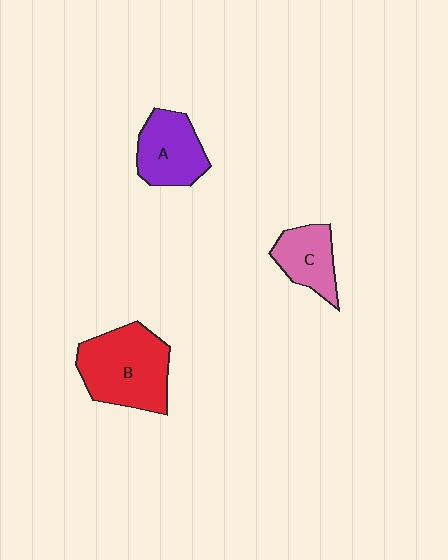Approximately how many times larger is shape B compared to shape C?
Approximately 1.8 times.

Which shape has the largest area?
Shape B (red).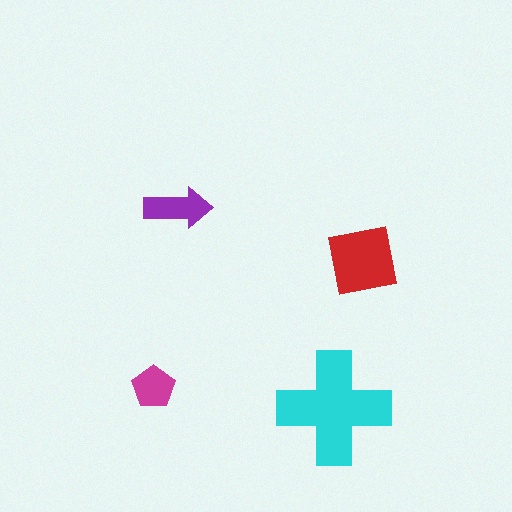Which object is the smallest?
The magenta pentagon.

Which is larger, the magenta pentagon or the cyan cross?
The cyan cross.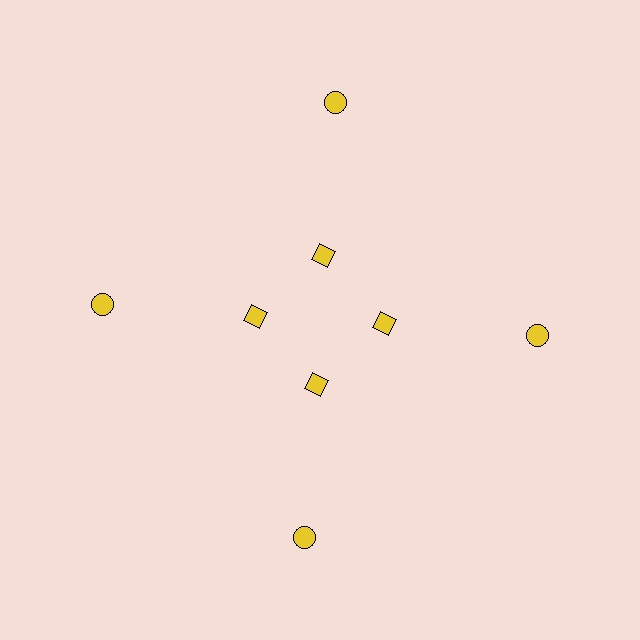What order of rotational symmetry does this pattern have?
This pattern has 4-fold rotational symmetry.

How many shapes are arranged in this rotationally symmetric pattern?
There are 8 shapes, arranged in 4 groups of 2.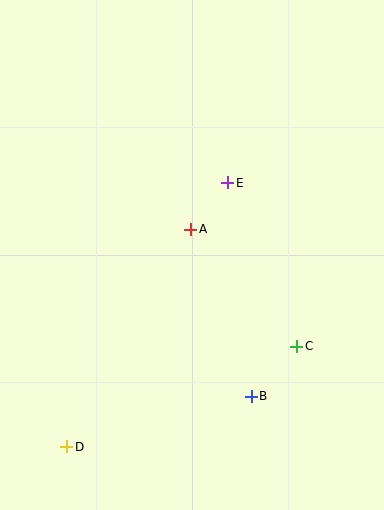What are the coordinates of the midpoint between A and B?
The midpoint between A and B is at (221, 313).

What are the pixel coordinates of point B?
Point B is at (251, 396).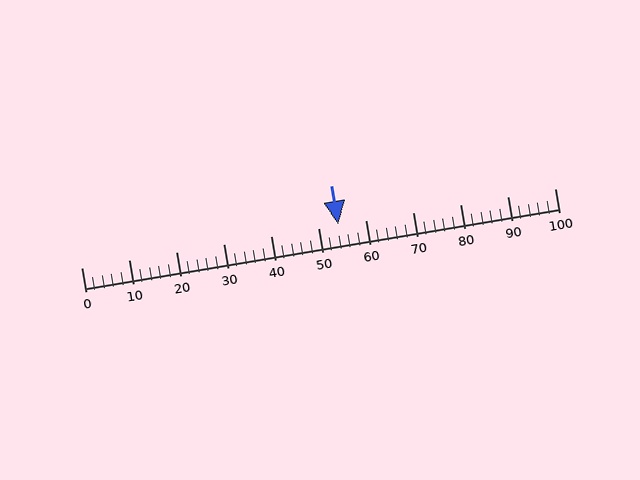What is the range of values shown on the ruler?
The ruler shows values from 0 to 100.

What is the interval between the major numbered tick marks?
The major tick marks are spaced 10 units apart.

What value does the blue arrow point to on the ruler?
The blue arrow points to approximately 54.